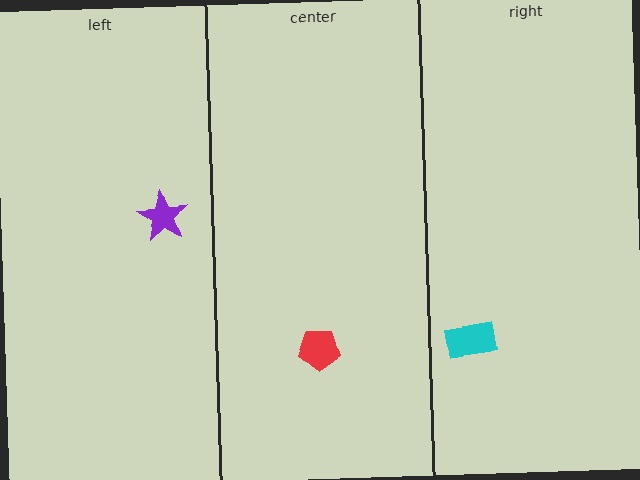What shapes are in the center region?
The red pentagon.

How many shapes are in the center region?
1.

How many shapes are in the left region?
1.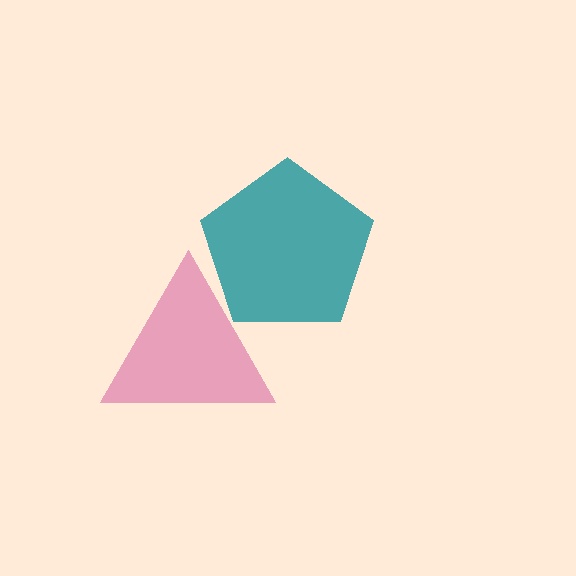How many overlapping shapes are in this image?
There are 2 overlapping shapes in the image.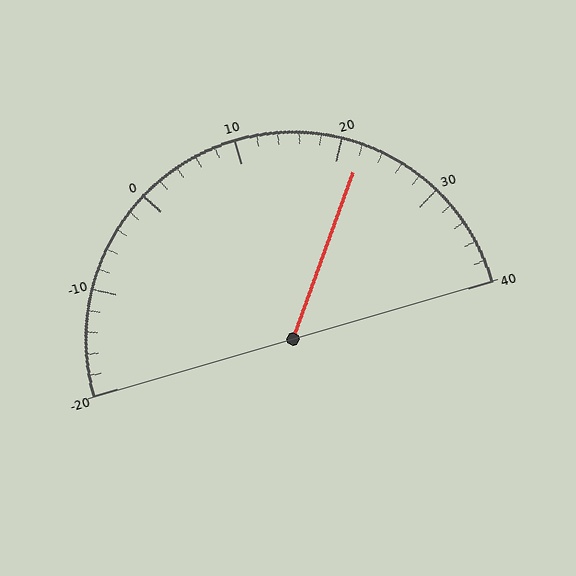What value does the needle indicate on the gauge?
The needle indicates approximately 22.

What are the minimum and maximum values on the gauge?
The gauge ranges from -20 to 40.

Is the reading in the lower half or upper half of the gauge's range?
The reading is in the upper half of the range (-20 to 40).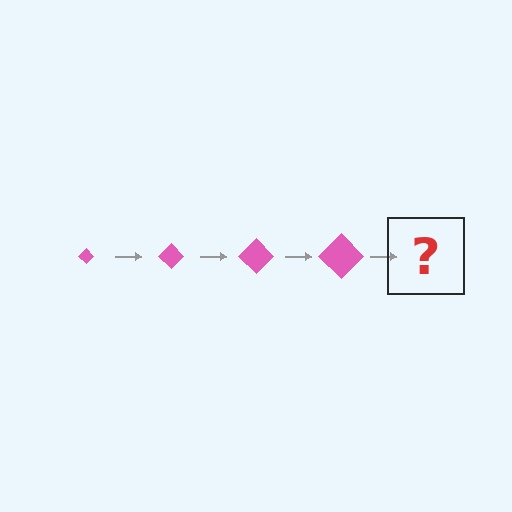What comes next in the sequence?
The next element should be a pink diamond, larger than the previous one.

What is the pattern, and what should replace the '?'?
The pattern is that the diamond gets progressively larger each step. The '?' should be a pink diamond, larger than the previous one.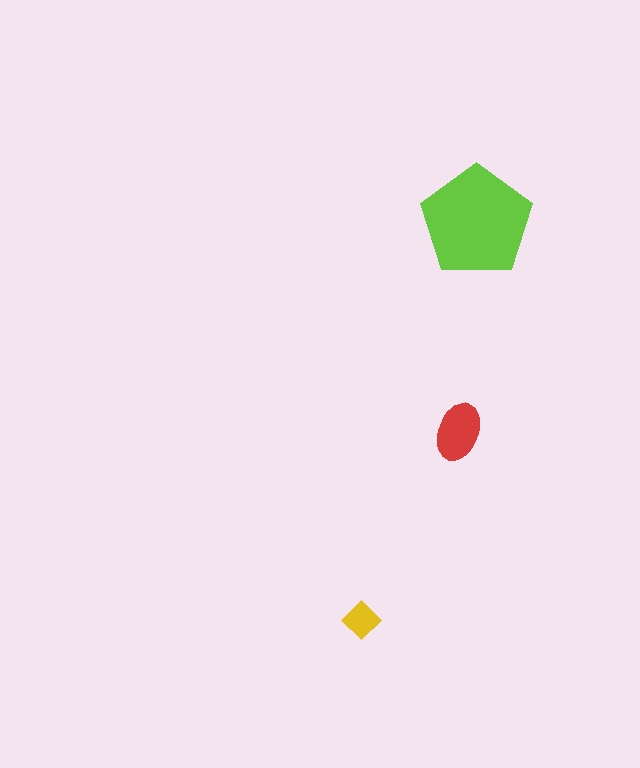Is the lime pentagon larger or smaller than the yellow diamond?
Larger.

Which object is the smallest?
The yellow diamond.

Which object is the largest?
The lime pentagon.